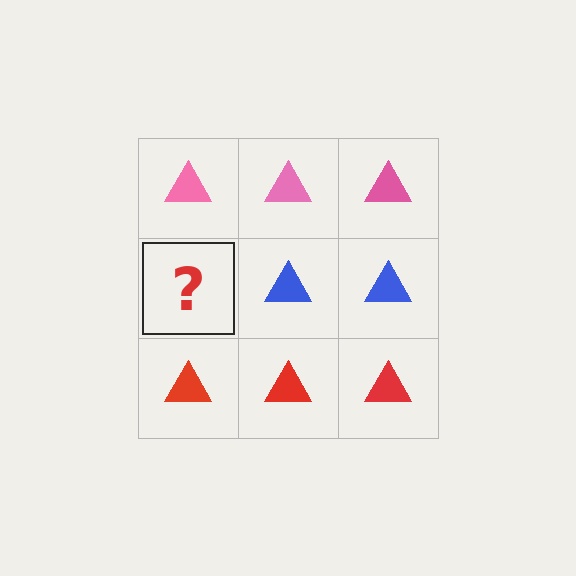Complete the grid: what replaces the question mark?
The question mark should be replaced with a blue triangle.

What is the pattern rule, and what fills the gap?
The rule is that each row has a consistent color. The gap should be filled with a blue triangle.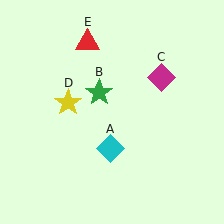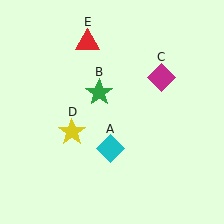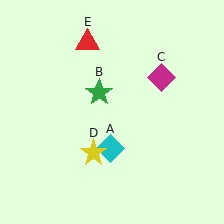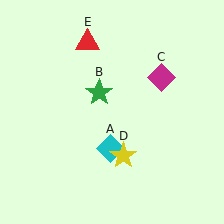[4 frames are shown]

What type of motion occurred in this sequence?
The yellow star (object D) rotated counterclockwise around the center of the scene.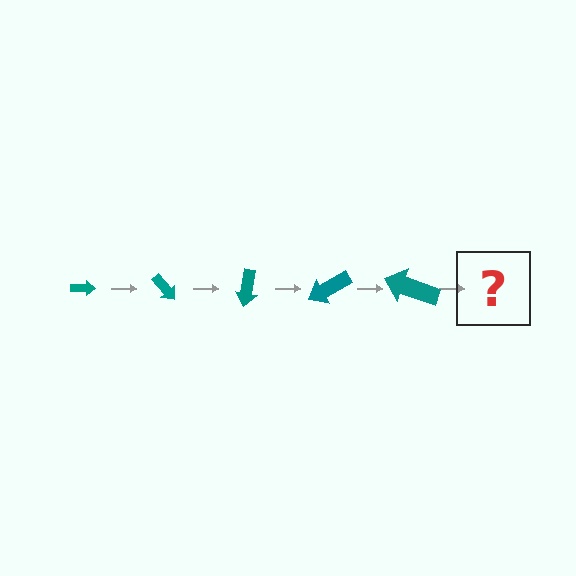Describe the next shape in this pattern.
It should be an arrow, larger than the previous one and rotated 250 degrees from the start.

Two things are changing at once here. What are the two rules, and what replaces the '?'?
The two rules are that the arrow grows larger each step and it rotates 50 degrees each step. The '?' should be an arrow, larger than the previous one and rotated 250 degrees from the start.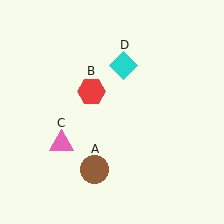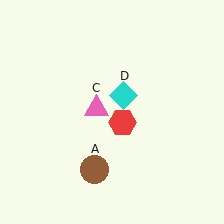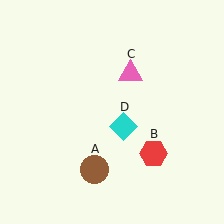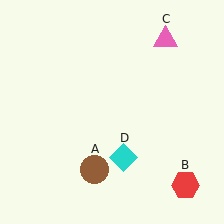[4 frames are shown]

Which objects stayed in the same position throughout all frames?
Brown circle (object A) remained stationary.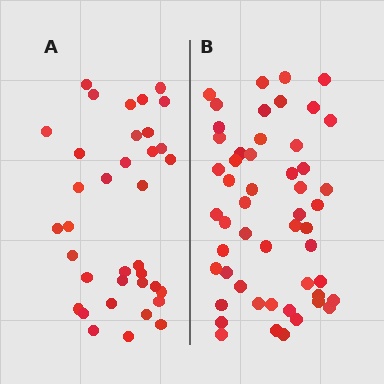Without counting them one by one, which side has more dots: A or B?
Region B (the right region) has more dots.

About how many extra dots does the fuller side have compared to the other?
Region B has approximately 15 more dots than region A.